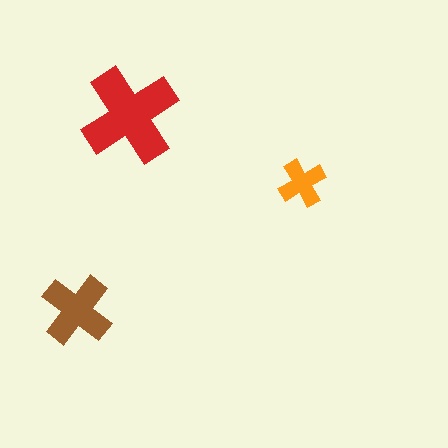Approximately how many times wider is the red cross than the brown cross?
About 1.5 times wider.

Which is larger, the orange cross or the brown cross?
The brown one.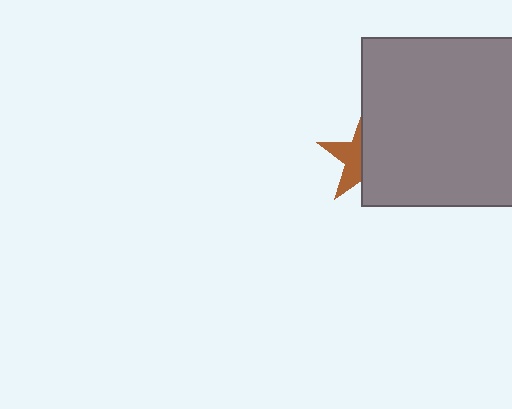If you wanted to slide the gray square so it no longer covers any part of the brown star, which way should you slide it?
Slide it right — that is the most direct way to separate the two shapes.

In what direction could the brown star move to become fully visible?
The brown star could move left. That would shift it out from behind the gray square entirely.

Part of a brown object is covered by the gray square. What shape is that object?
It is a star.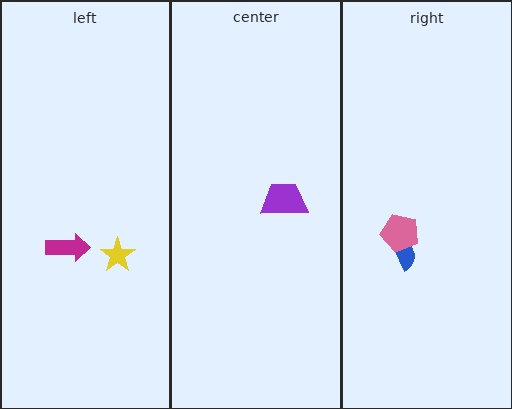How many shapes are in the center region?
1.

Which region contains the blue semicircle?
The right region.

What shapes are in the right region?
The blue semicircle, the pink pentagon.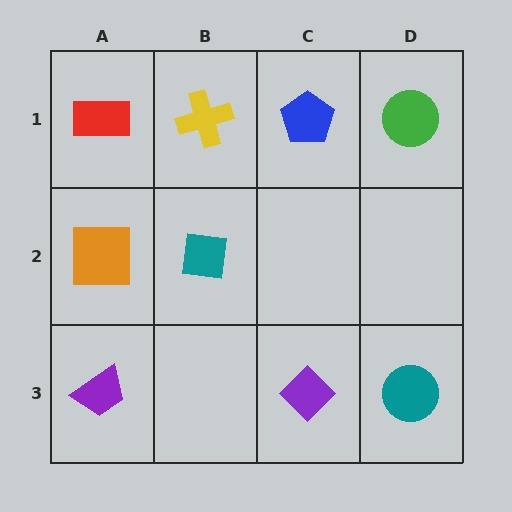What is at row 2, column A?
An orange square.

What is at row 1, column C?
A blue pentagon.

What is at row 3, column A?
A purple trapezoid.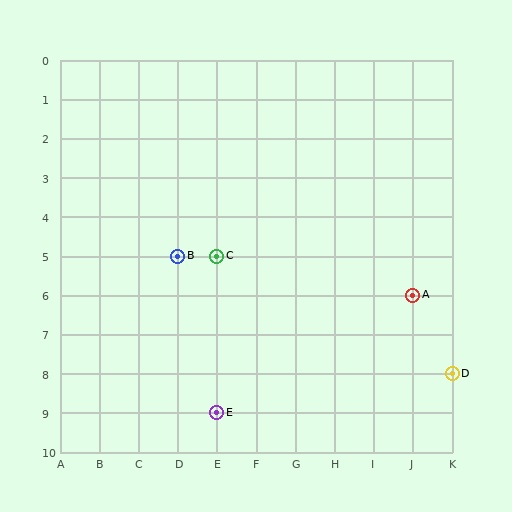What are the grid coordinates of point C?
Point C is at grid coordinates (E, 5).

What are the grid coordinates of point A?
Point A is at grid coordinates (J, 6).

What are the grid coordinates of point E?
Point E is at grid coordinates (E, 9).